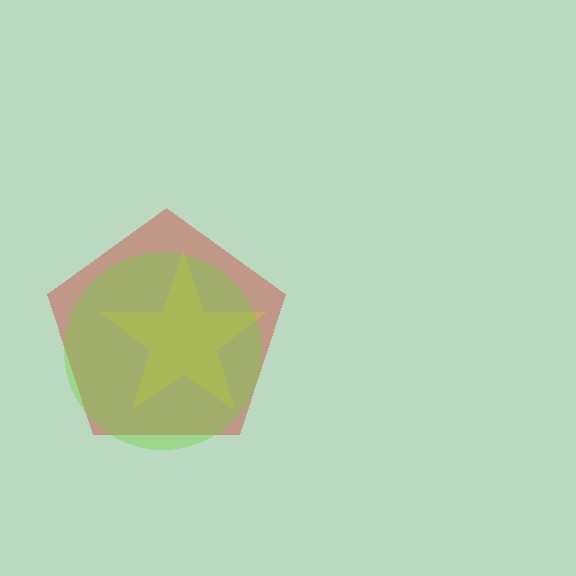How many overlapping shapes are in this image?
There are 3 overlapping shapes in the image.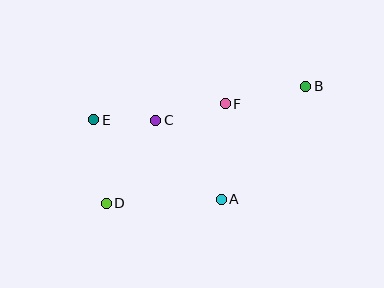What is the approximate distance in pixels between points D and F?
The distance between D and F is approximately 155 pixels.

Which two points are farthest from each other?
Points B and D are farthest from each other.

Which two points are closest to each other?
Points C and E are closest to each other.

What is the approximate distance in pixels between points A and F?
The distance between A and F is approximately 95 pixels.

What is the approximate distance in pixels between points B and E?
The distance between B and E is approximately 215 pixels.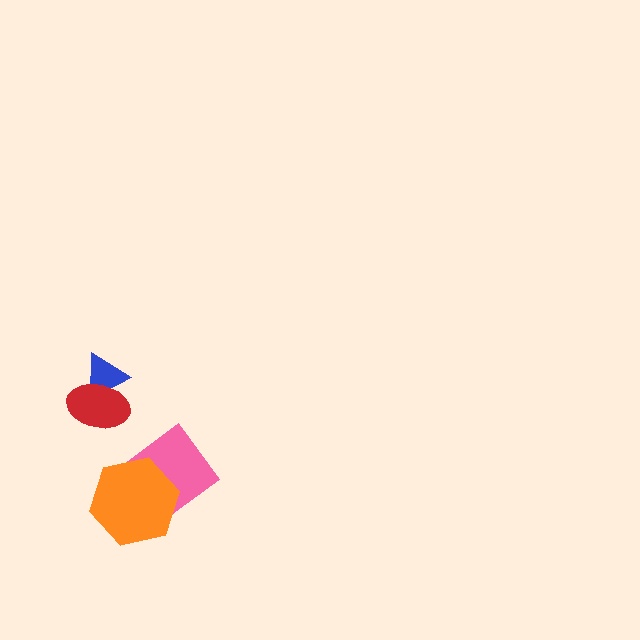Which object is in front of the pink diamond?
The orange hexagon is in front of the pink diamond.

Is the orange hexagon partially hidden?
No, no other shape covers it.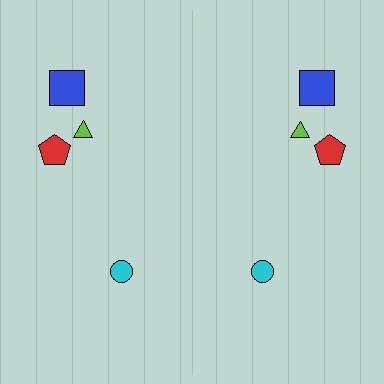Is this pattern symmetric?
Yes, this pattern has bilateral (reflection) symmetry.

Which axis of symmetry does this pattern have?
The pattern has a vertical axis of symmetry running through the center of the image.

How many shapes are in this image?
There are 8 shapes in this image.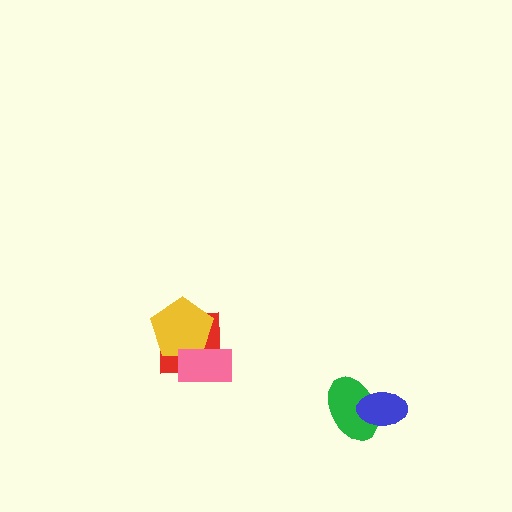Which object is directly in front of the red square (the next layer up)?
The yellow pentagon is directly in front of the red square.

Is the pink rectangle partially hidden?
No, no other shape covers it.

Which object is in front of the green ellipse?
The blue ellipse is in front of the green ellipse.